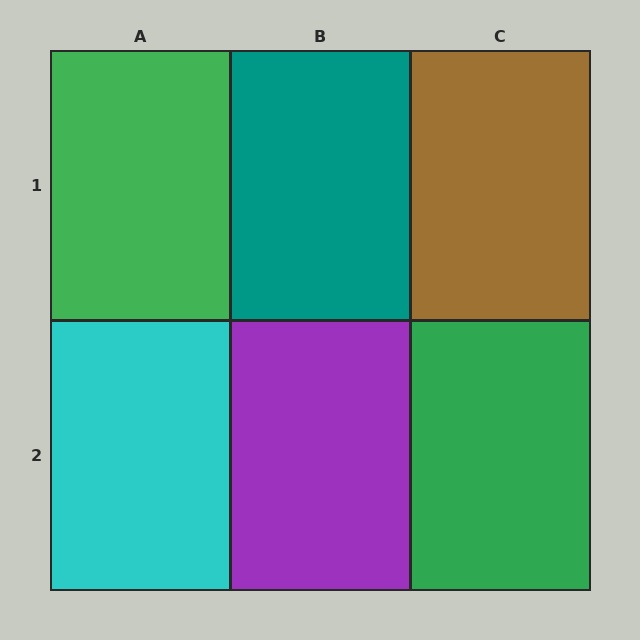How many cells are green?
2 cells are green.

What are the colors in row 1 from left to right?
Green, teal, brown.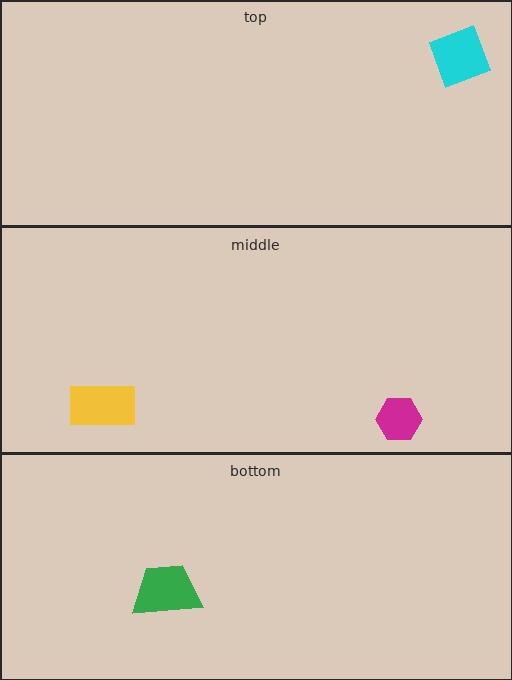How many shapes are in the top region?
1.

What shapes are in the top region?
The cyan diamond.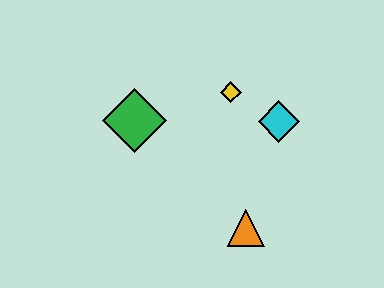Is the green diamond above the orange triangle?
Yes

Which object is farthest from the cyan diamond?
The green diamond is farthest from the cyan diamond.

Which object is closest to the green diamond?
The yellow diamond is closest to the green diamond.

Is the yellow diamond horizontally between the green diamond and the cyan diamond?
Yes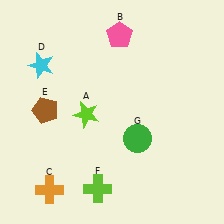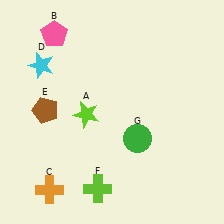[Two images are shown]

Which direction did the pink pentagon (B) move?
The pink pentagon (B) moved left.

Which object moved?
The pink pentagon (B) moved left.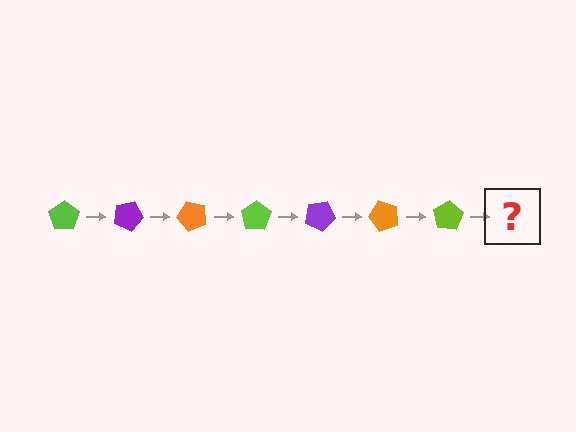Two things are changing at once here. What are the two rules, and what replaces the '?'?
The two rules are that it rotates 25 degrees each step and the color cycles through lime, purple, and orange. The '?' should be a purple pentagon, rotated 175 degrees from the start.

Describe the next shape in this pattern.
It should be a purple pentagon, rotated 175 degrees from the start.